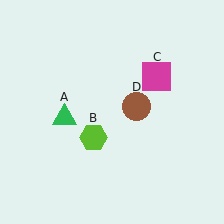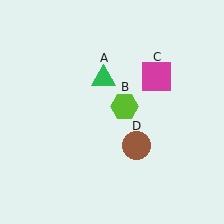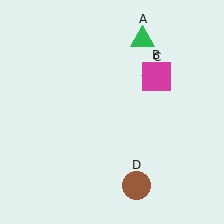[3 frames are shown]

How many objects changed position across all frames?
3 objects changed position: green triangle (object A), lime hexagon (object B), brown circle (object D).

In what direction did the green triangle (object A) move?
The green triangle (object A) moved up and to the right.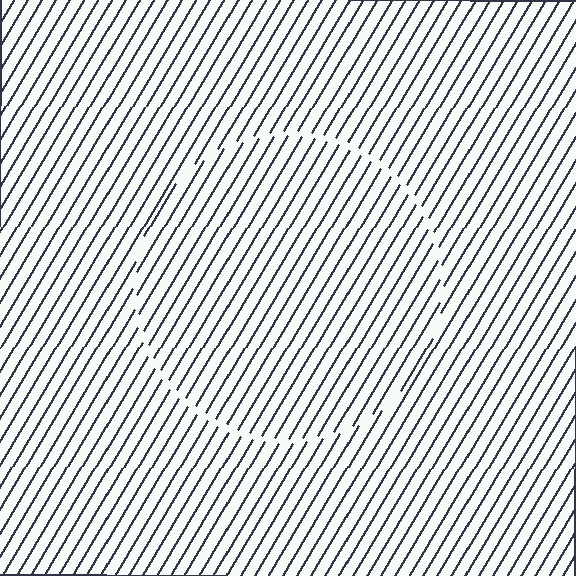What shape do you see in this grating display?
An illusory circle. The interior of the shape contains the same grating, shifted by half a period — the contour is defined by the phase discontinuity where line-ends from the inner and outer gratings abut.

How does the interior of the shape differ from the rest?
The interior of the shape contains the same grating, shifted by half a period — the contour is defined by the phase discontinuity where line-ends from the inner and outer gratings abut.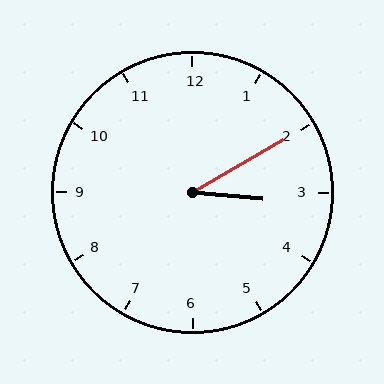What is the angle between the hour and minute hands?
Approximately 35 degrees.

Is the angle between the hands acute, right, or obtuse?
It is acute.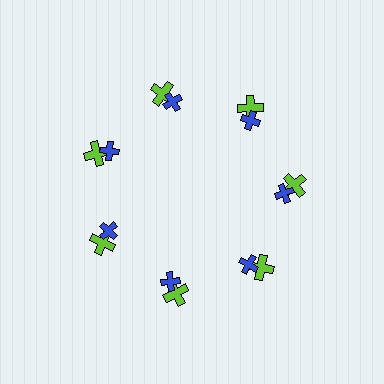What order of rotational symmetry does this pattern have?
This pattern has 7-fold rotational symmetry.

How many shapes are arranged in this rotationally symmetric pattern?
There are 14 shapes, arranged in 7 groups of 2.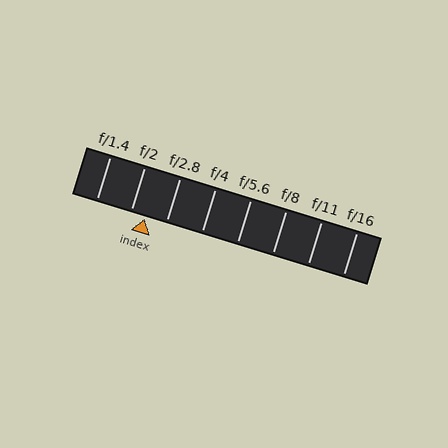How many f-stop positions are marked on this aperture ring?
There are 8 f-stop positions marked.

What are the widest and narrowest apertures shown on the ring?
The widest aperture shown is f/1.4 and the narrowest is f/16.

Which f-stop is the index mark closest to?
The index mark is closest to f/2.